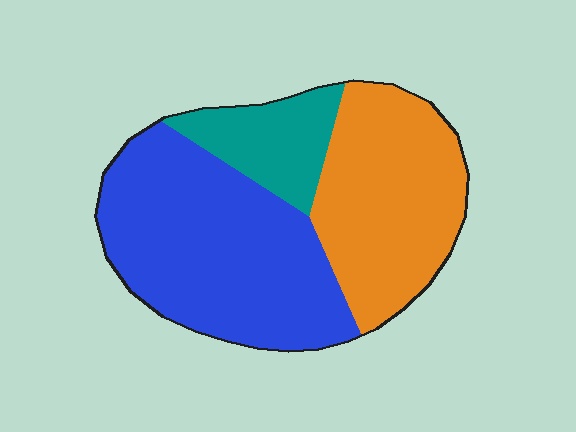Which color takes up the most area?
Blue, at roughly 50%.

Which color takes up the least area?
Teal, at roughly 15%.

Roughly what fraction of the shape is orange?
Orange takes up about three eighths (3/8) of the shape.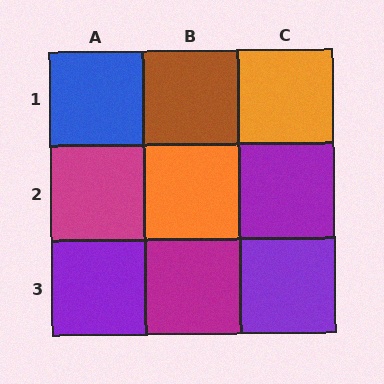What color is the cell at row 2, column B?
Orange.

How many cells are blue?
1 cell is blue.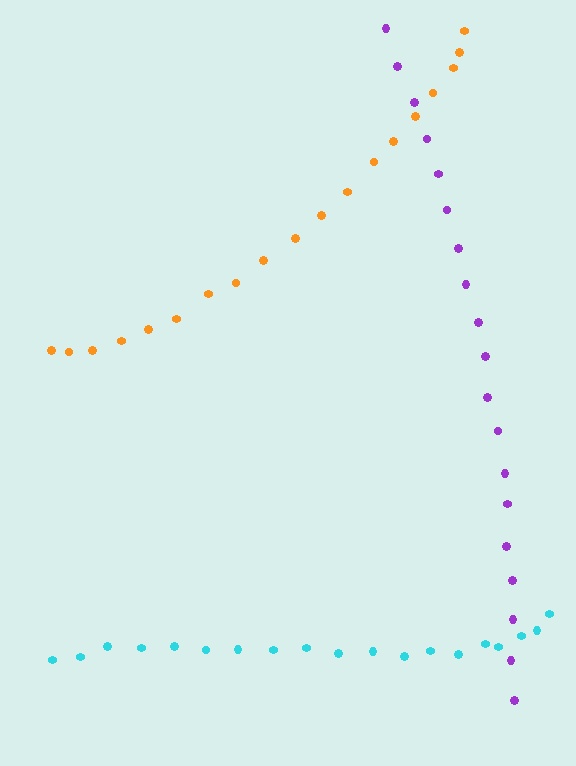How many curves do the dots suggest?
There are 3 distinct paths.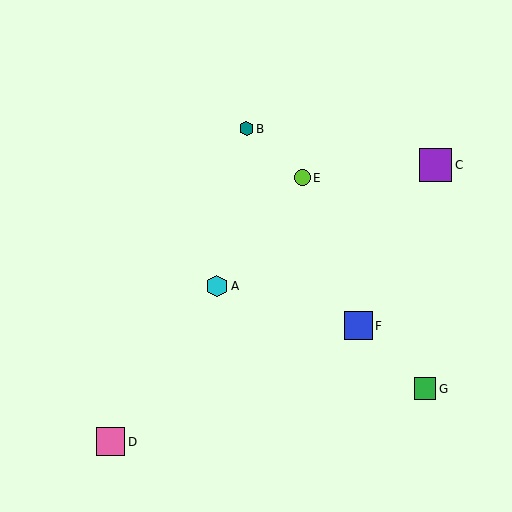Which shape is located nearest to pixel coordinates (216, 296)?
The cyan hexagon (labeled A) at (217, 286) is nearest to that location.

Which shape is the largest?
The purple square (labeled C) is the largest.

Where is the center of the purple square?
The center of the purple square is at (435, 165).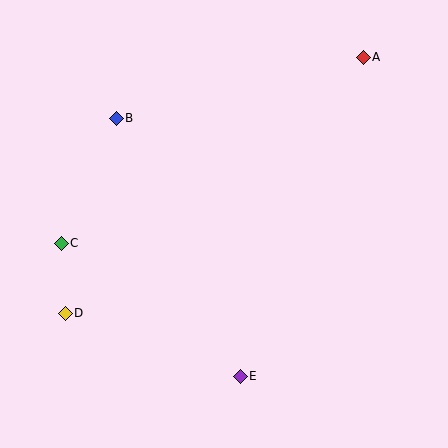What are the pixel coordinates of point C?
Point C is at (61, 243).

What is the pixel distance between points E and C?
The distance between E and C is 223 pixels.